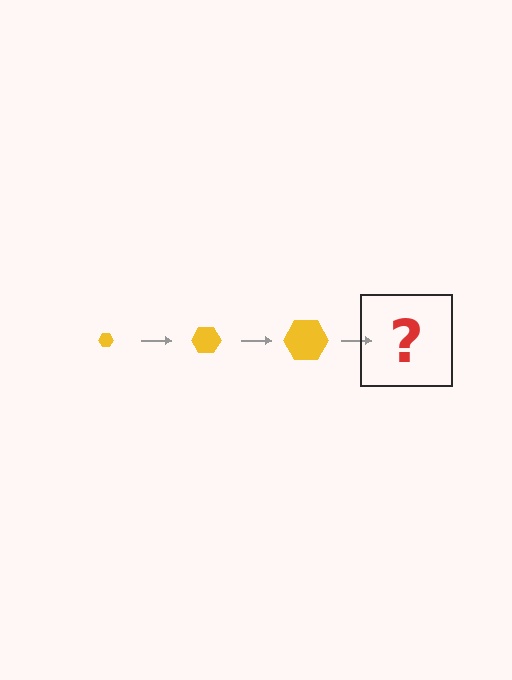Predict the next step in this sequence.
The next step is a yellow hexagon, larger than the previous one.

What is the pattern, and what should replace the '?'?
The pattern is that the hexagon gets progressively larger each step. The '?' should be a yellow hexagon, larger than the previous one.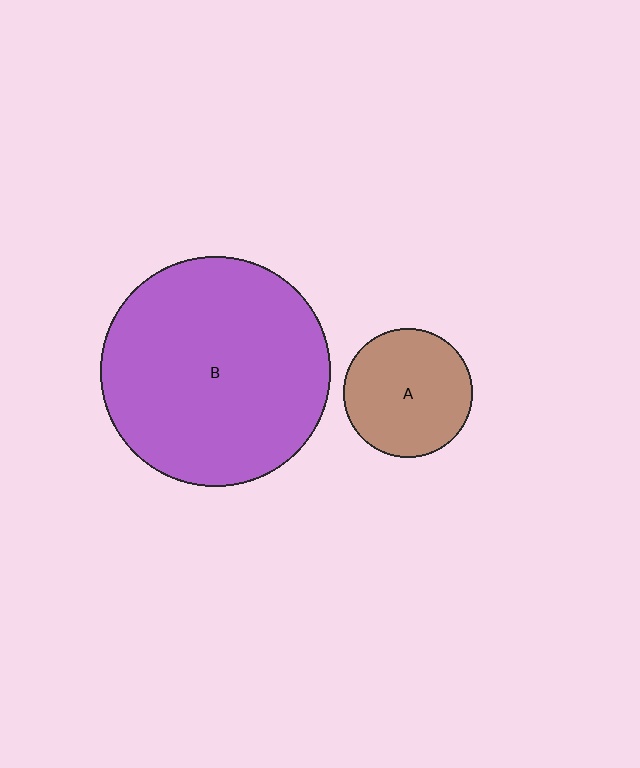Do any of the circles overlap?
No, none of the circles overlap.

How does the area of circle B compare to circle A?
Approximately 3.2 times.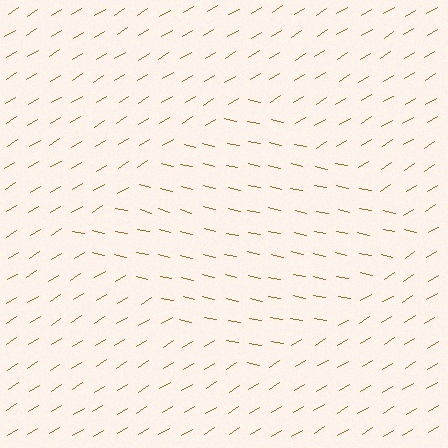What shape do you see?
I see a diamond.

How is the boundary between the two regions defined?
The boundary is defined purely by a change in line orientation (approximately 45 degrees difference). All lines are the same color and thickness.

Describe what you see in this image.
The image is filled with small brown line segments. A diamond region in the image has lines oriented differently from the surrounding lines, creating a visible texture boundary.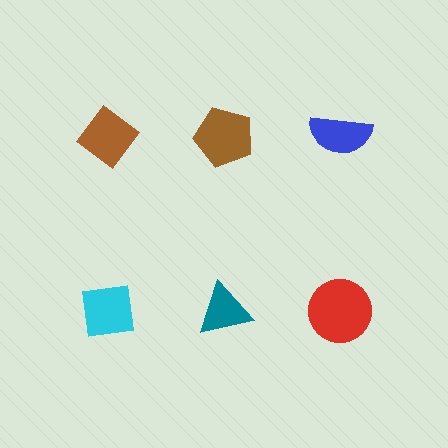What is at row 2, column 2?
A teal triangle.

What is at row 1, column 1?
A brown diamond.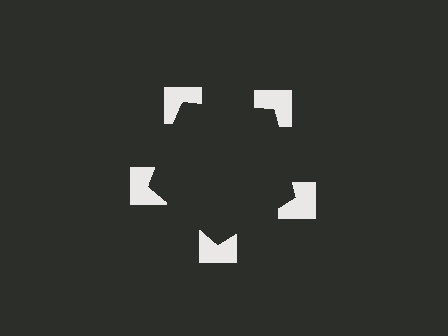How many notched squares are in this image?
There are 5 — one at each vertex of the illusory pentagon.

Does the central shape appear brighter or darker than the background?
It typically appears slightly darker than the background, even though no actual brightness change is drawn.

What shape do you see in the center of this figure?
An illusory pentagon — its edges are inferred from the aligned wedge cuts in the notched squares, not physically drawn.